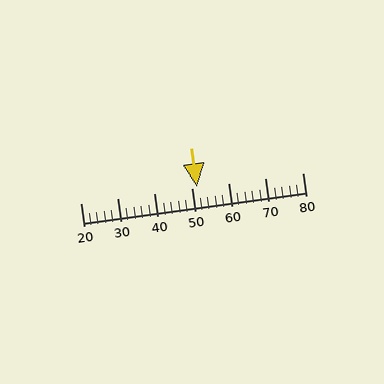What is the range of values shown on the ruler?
The ruler shows values from 20 to 80.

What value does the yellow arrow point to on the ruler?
The yellow arrow points to approximately 51.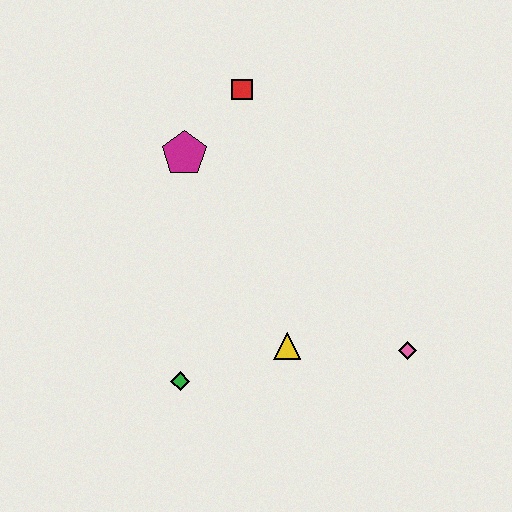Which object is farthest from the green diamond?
The red square is farthest from the green diamond.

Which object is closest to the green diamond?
The yellow triangle is closest to the green diamond.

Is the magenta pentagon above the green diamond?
Yes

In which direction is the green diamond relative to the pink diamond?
The green diamond is to the left of the pink diamond.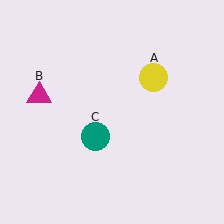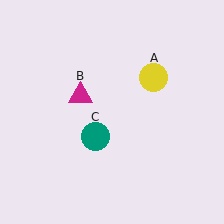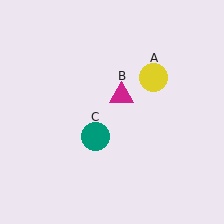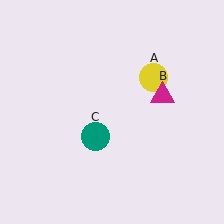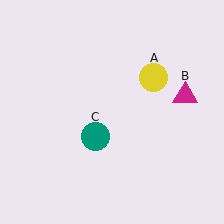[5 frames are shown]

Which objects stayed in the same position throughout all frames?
Yellow circle (object A) and teal circle (object C) remained stationary.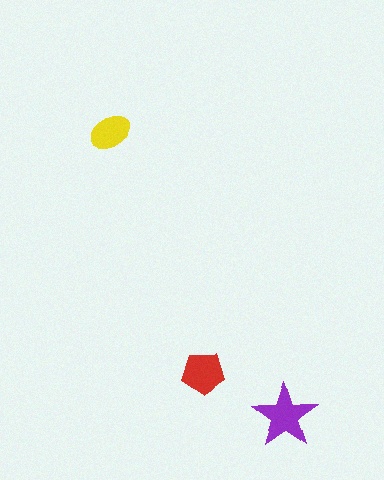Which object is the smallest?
The yellow ellipse.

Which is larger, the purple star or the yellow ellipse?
The purple star.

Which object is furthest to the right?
The purple star is rightmost.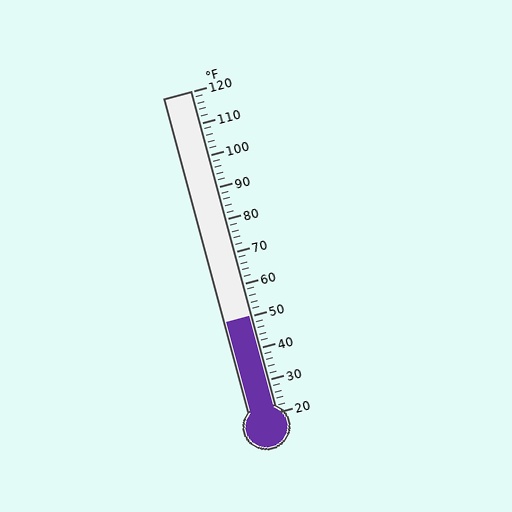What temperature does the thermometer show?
The thermometer shows approximately 50°F.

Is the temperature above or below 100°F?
The temperature is below 100°F.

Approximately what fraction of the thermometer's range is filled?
The thermometer is filled to approximately 30% of its range.